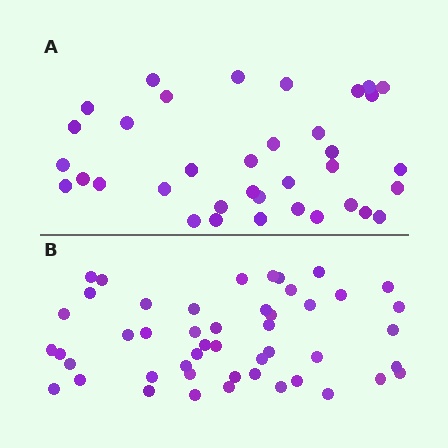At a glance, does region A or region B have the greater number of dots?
Region B (the bottom region) has more dots.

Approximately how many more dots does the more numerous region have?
Region B has roughly 12 or so more dots than region A.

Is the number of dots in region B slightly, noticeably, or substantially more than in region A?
Region B has noticeably more, but not dramatically so. The ratio is roughly 1.3 to 1.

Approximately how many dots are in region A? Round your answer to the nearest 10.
About 40 dots. (The exact count is 36, which rounds to 40.)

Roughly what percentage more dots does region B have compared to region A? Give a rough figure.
About 35% more.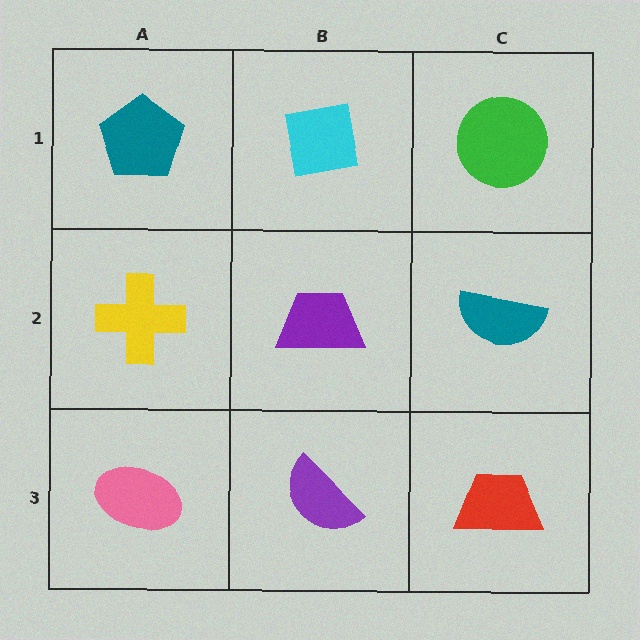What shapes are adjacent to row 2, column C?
A green circle (row 1, column C), a red trapezoid (row 3, column C), a purple trapezoid (row 2, column B).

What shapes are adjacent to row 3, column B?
A purple trapezoid (row 2, column B), a pink ellipse (row 3, column A), a red trapezoid (row 3, column C).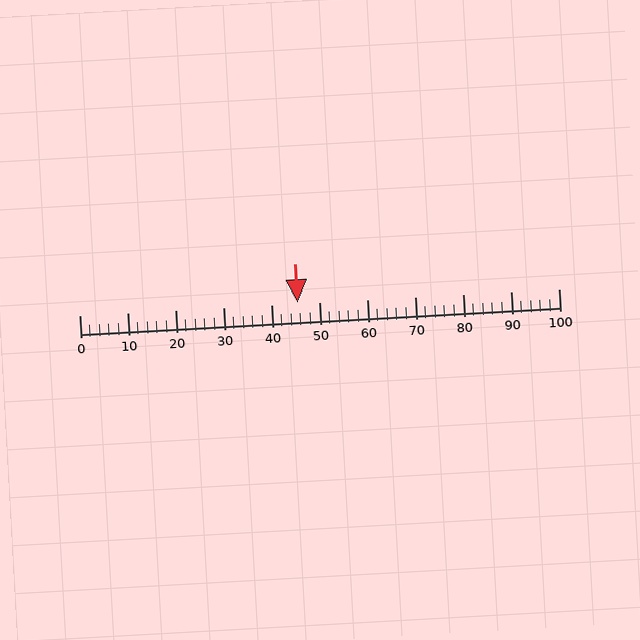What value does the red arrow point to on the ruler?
The red arrow points to approximately 46.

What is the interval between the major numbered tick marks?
The major tick marks are spaced 10 units apart.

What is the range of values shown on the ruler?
The ruler shows values from 0 to 100.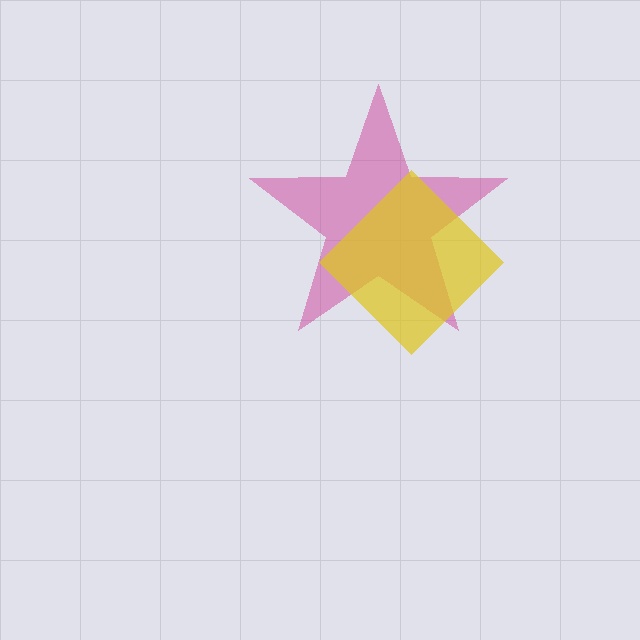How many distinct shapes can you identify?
There are 2 distinct shapes: a magenta star, a yellow diamond.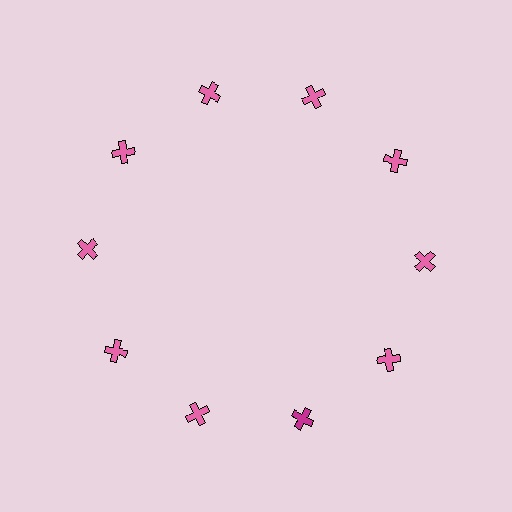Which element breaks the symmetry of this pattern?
The magenta cross at roughly the 5 o'clock position breaks the symmetry. All other shapes are pink crosses.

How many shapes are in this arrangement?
There are 10 shapes arranged in a ring pattern.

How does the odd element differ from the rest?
It has a different color: magenta instead of pink.